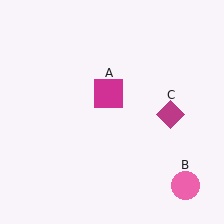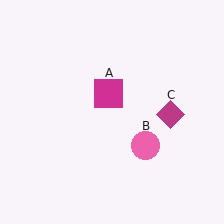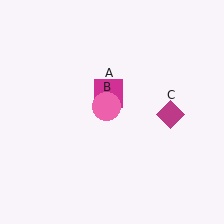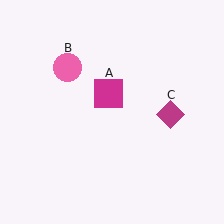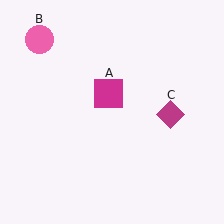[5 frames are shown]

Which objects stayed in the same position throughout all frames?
Magenta square (object A) and magenta diamond (object C) remained stationary.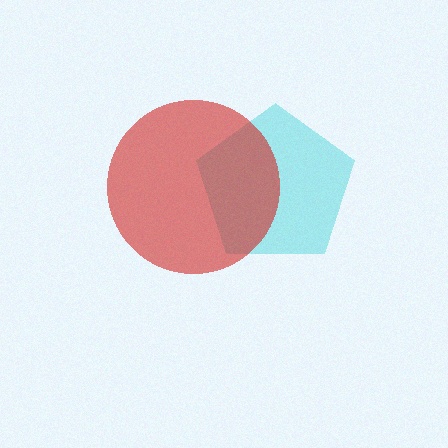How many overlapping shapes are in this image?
There are 2 overlapping shapes in the image.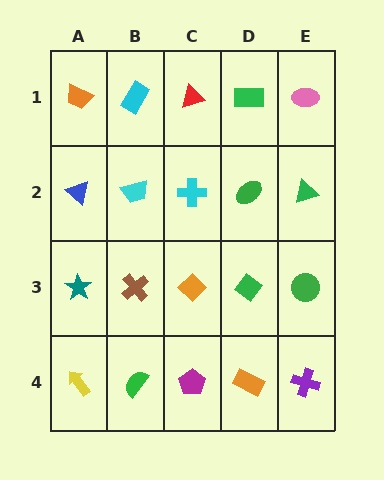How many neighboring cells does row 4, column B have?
3.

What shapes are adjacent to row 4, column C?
An orange diamond (row 3, column C), a green semicircle (row 4, column B), an orange rectangle (row 4, column D).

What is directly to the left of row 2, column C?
A cyan trapezoid.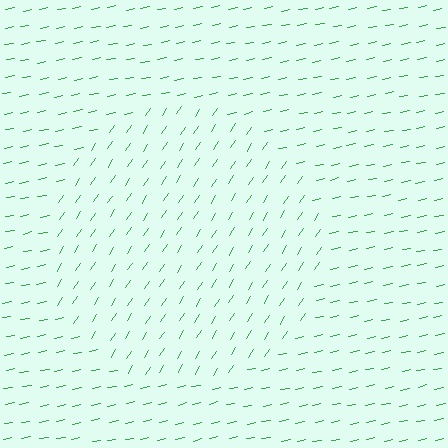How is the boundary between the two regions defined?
The boundary is defined purely by a change in line orientation (approximately 45 degrees difference). All lines are the same color and thickness.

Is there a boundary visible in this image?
Yes, there is a texture boundary formed by a change in line orientation.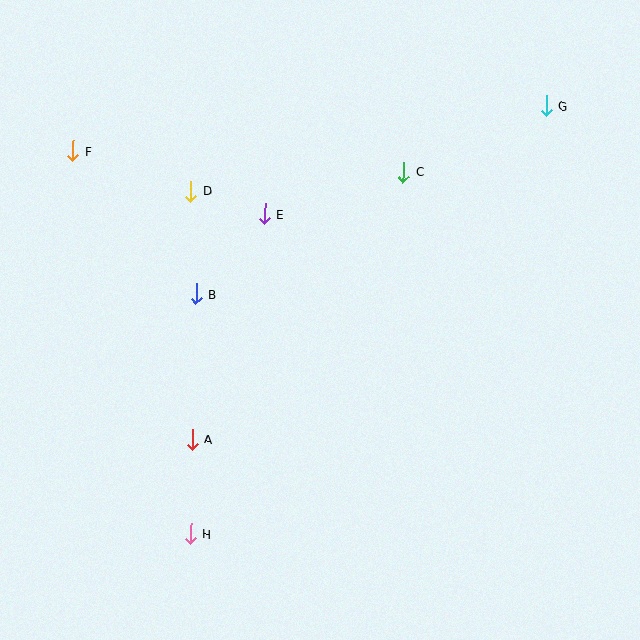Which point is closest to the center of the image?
Point E at (264, 214) is closest to the center.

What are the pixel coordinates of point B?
Point B is at (196, 294).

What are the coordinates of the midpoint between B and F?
The midpoint between B and F is at (135, 222).